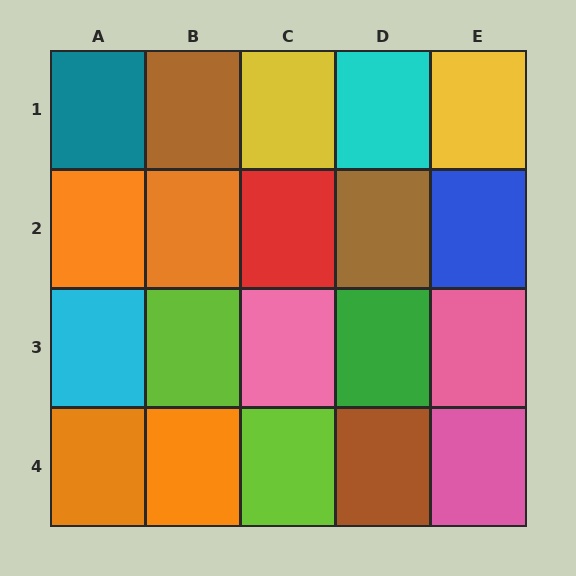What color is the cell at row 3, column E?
Pink.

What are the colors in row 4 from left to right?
Orange, orange, lime, brown, pink.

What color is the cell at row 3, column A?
Cyan.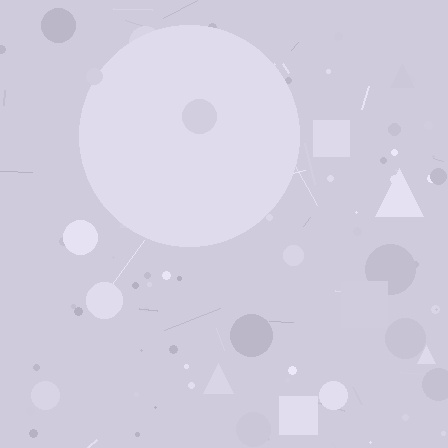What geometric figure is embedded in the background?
A circle is embedded in the background.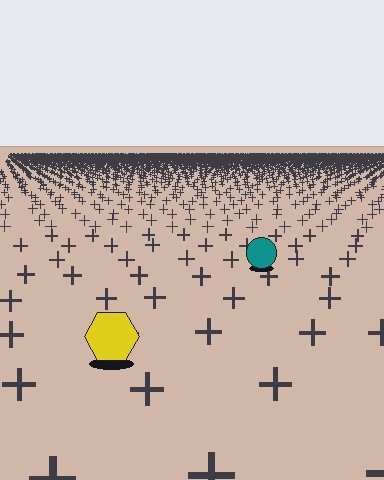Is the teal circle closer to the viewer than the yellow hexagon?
No. The yellow hexagon is closer — you can tell from the texture gradient: the ground texture is coarser near it.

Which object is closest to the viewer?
The yellow hexagon is closest. The texture marks near it are larger and more spread out.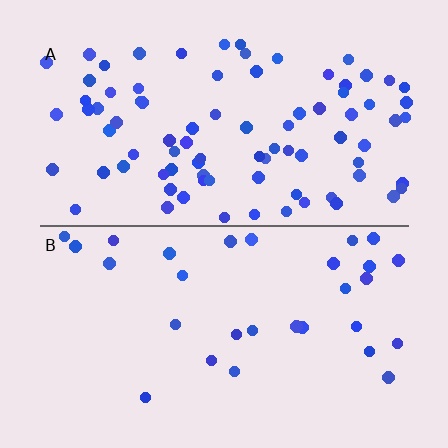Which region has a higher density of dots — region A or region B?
A (the top).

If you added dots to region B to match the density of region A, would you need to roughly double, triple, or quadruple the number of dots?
Approximately triple.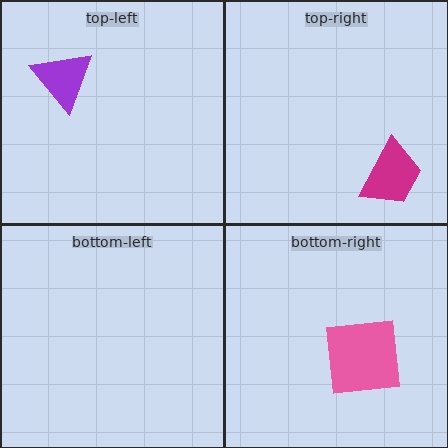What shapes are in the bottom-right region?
The pink square.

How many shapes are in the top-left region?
1.